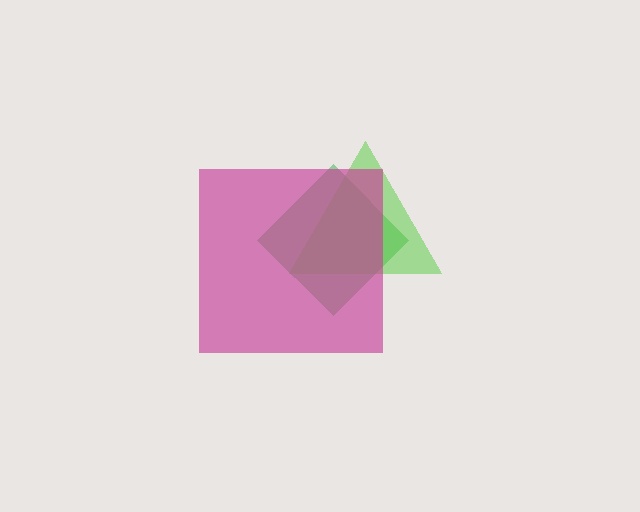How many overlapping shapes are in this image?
There are 3 overlapping shapes in the image.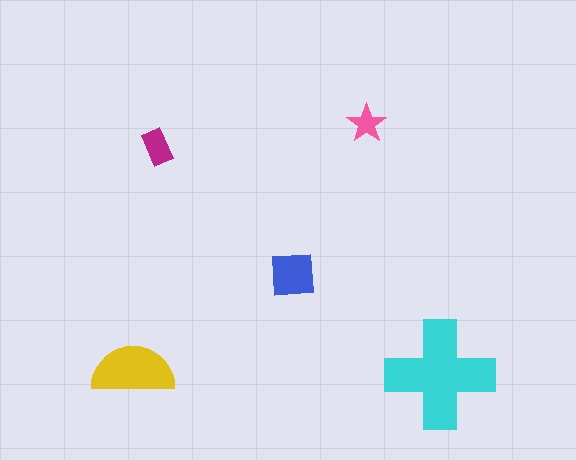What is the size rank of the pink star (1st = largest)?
5th.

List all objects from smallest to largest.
The pink star, the magenta rectangle, the blue square, the yellow semicircle, the cyan cross.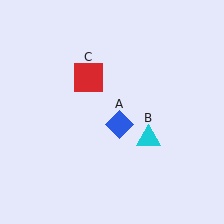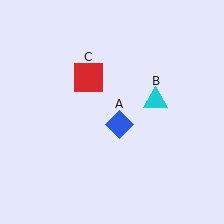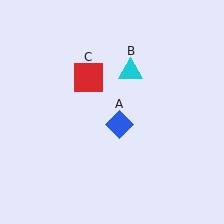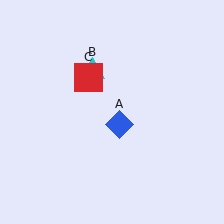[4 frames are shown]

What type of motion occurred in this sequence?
The cyan triangle (object B) rotated counterclockwise around the center of the scene.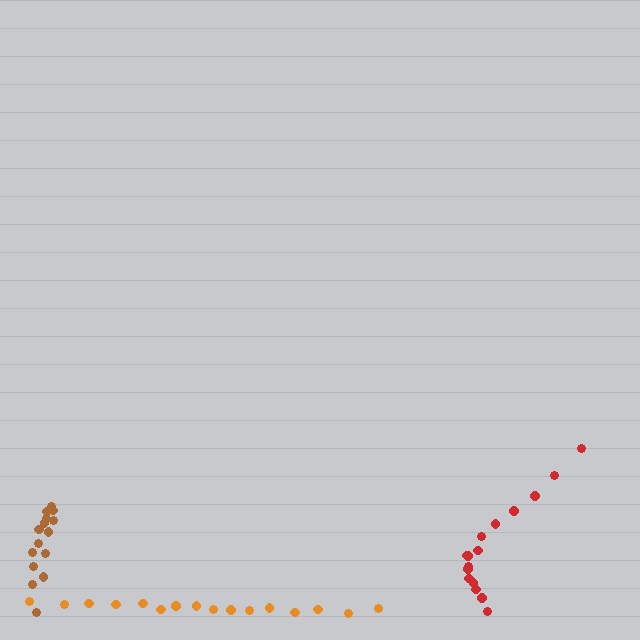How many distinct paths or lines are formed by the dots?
There are 3 distinct paths.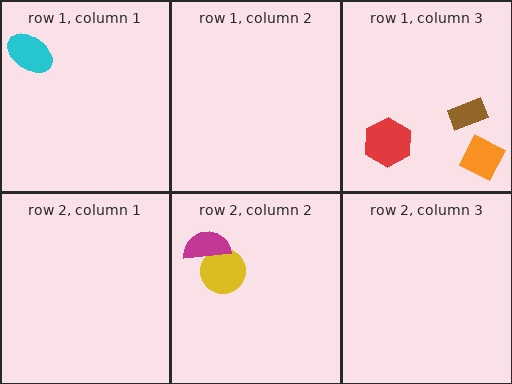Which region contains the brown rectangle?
The row 1, column 3 region.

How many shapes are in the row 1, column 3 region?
3.